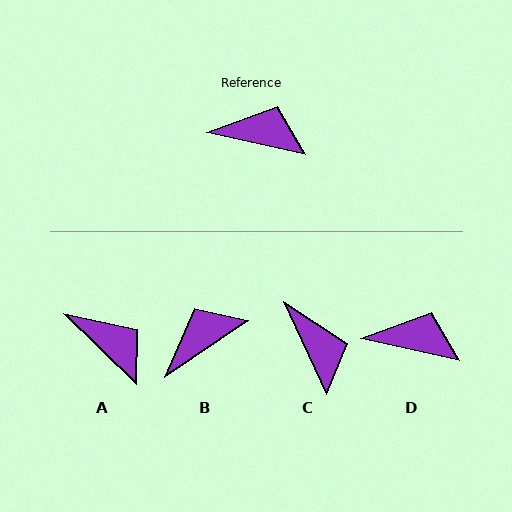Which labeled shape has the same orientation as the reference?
D.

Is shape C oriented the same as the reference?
No, it is off by about 53 degrees.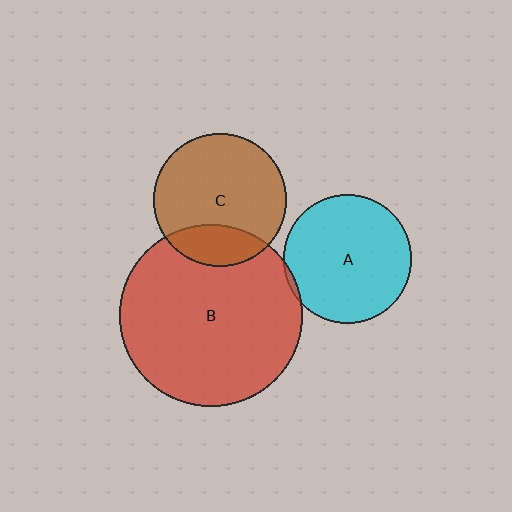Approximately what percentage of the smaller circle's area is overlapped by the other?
Approximately 20%.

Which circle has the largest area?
Circle B (red).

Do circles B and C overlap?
Yes.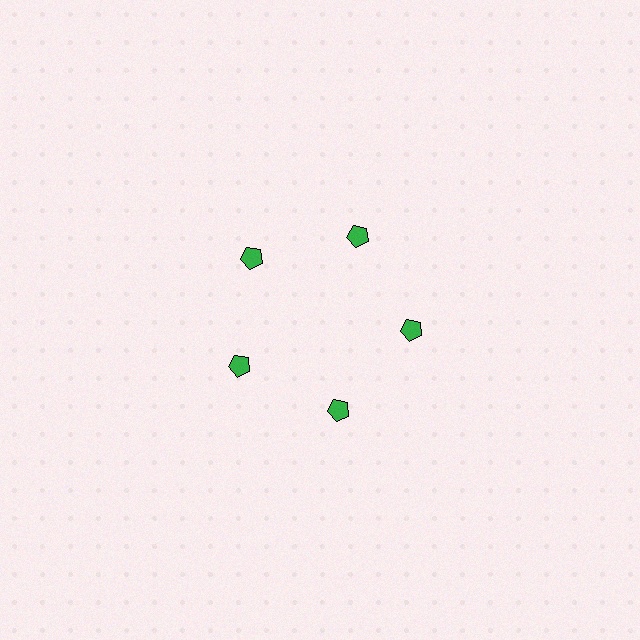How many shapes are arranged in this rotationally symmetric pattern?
There are 5 shapes, arranged in 5 groups of 1.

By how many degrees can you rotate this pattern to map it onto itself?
The pattern maps onto itself every 72 degrees of rotation.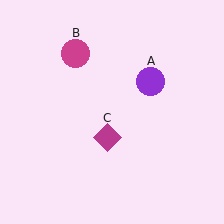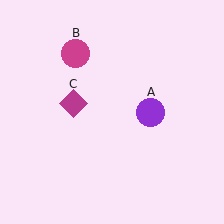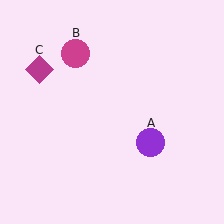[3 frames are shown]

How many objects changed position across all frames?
2 objects changed position: purple circle (object A), magenta diamond (object C).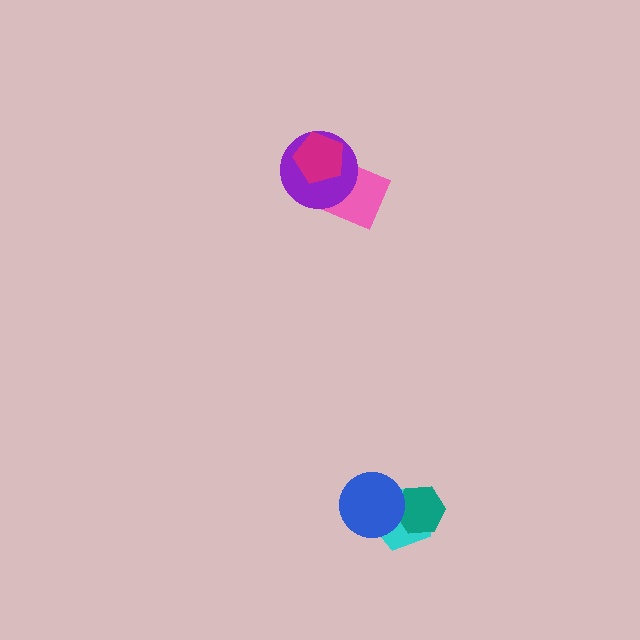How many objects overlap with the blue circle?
2 objects overlap with the blue circle.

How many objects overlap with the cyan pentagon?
2 objects overlap with the cyan pentagon.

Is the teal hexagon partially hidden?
Yes, it is partially covered by another shape.